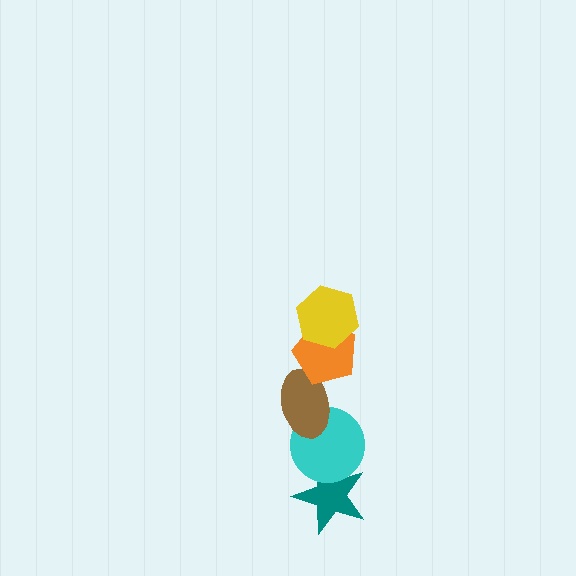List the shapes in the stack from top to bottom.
From top to bottom: the yellow hexagon, the orange pentagon, the brown ellipse, the cyan circle, the teal star.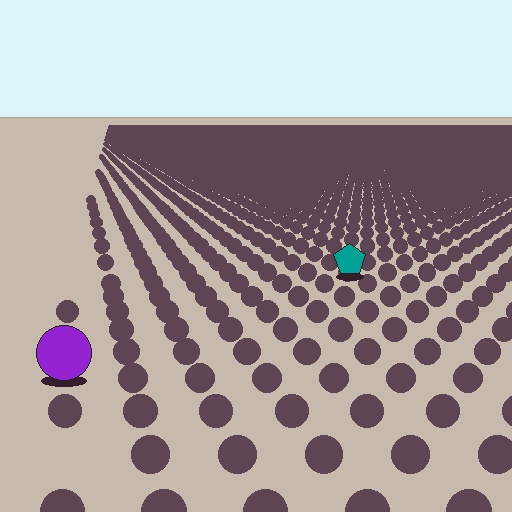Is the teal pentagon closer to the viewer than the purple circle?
No. The purple circle is closer — you can tell from the texture gradient: the ground texture is coarser near it.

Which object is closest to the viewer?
The purple circle is closest. The texture marks near it are larger and more spread out.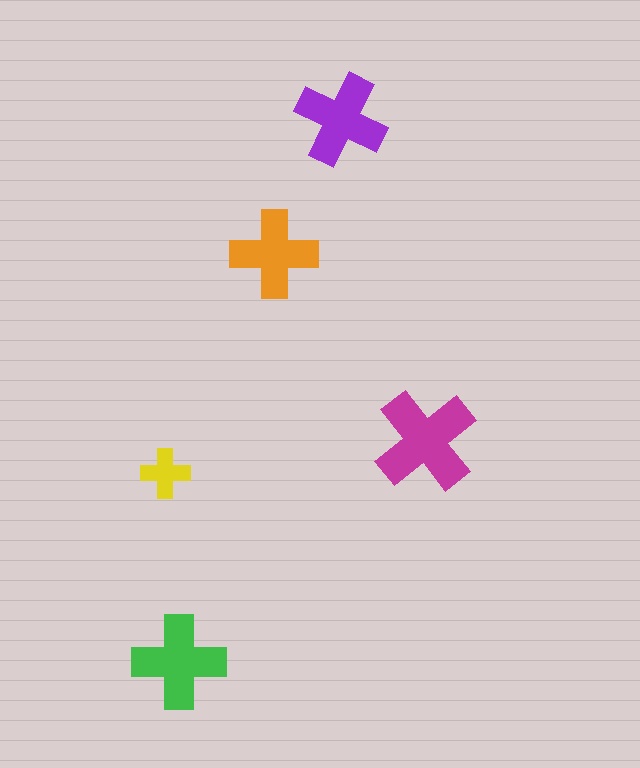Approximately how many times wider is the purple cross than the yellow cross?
About 2 times wider.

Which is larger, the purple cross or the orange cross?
The purple one.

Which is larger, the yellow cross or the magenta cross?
The magenta one.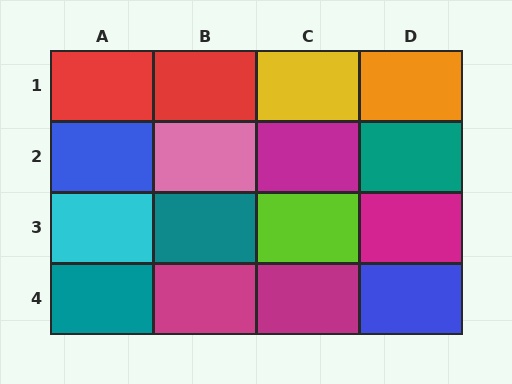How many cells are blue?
2 cells are blue.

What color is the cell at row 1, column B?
Red.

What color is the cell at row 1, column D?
Orange.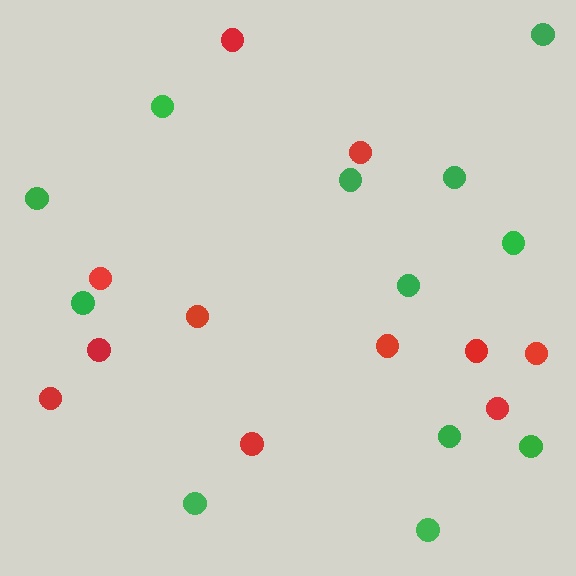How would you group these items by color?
There are 2 groups: one group of red circles (11) and one group of green circles (12).